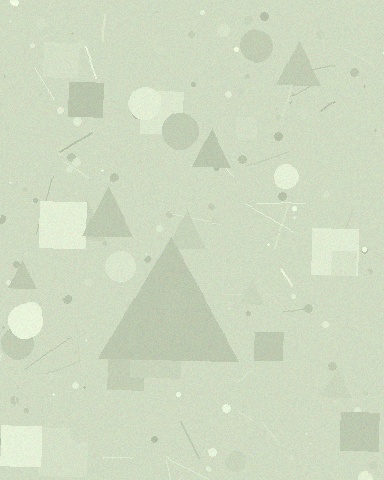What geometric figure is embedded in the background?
A triangle is embedded in the background.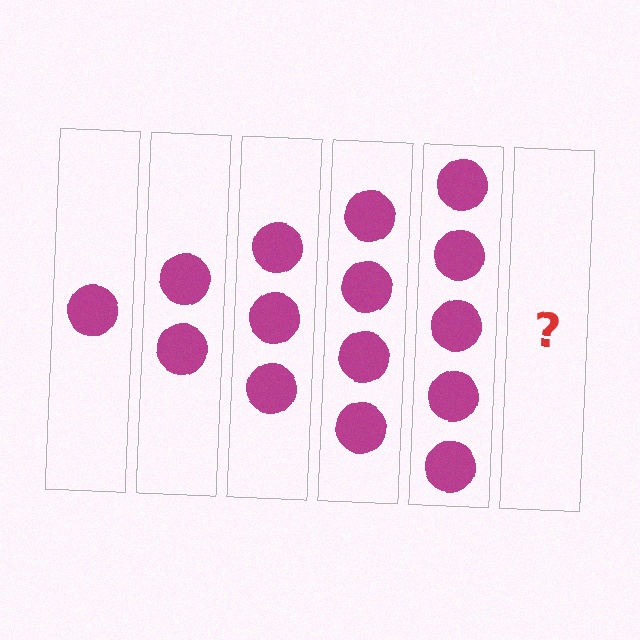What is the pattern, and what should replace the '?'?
The pattern is that each step adds one more circle. The '?' should be 6 circles.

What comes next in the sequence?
The next element should be 6 circles.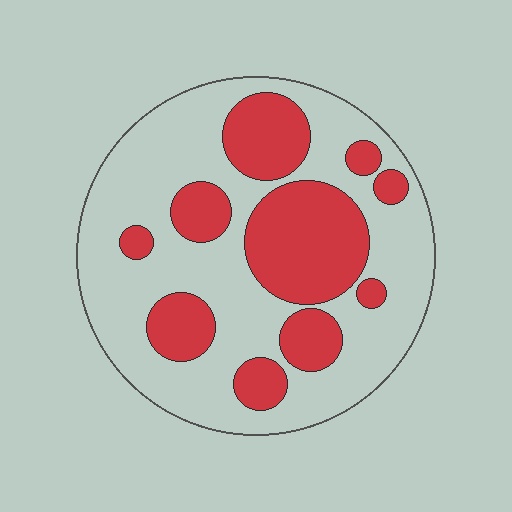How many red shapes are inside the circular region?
10.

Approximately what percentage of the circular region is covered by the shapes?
Approximately 35%.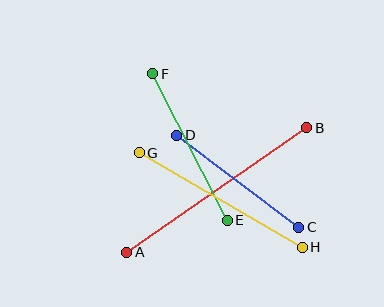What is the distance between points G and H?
The distance is approximately 189 pixels.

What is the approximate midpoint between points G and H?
The midpoint is at approximately (221, 200) pixels.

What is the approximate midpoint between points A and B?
The midpoint is at approximately (217, 190) pixels.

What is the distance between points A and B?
The distance is approximately 219 pixels.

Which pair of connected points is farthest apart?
Points A and B are farthest apart.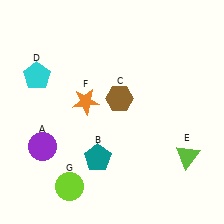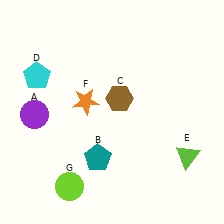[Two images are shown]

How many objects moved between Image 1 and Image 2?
1 object moved between the two images.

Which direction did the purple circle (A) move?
The purple circle (A) moved up.